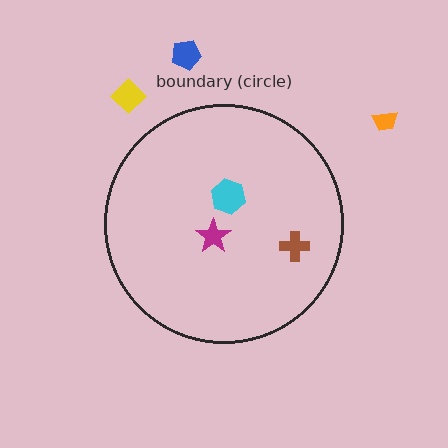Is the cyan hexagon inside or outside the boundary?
Inside.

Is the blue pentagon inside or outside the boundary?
Outside.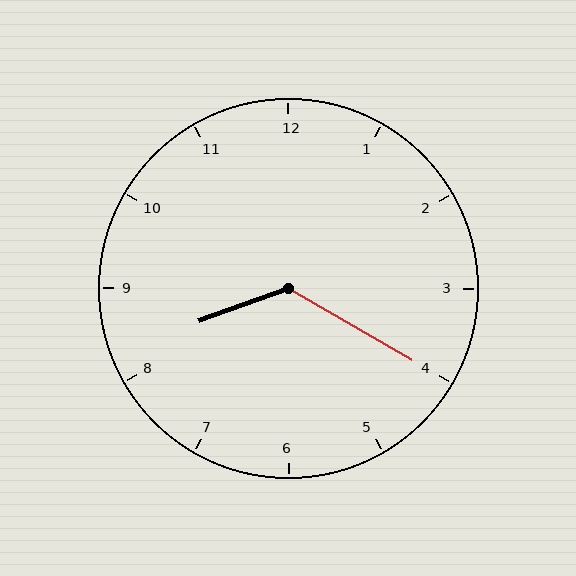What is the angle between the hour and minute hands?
Approximately 130 degrees.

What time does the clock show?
8:20.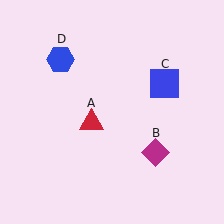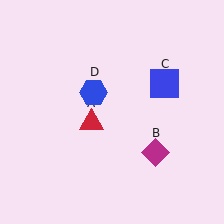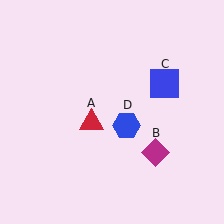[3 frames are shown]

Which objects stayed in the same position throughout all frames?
Red triangle (object A) and magenta diamond (object B) and blue square (object C) remained stationary.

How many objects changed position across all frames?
1 object changed position: blue hexagon (object D).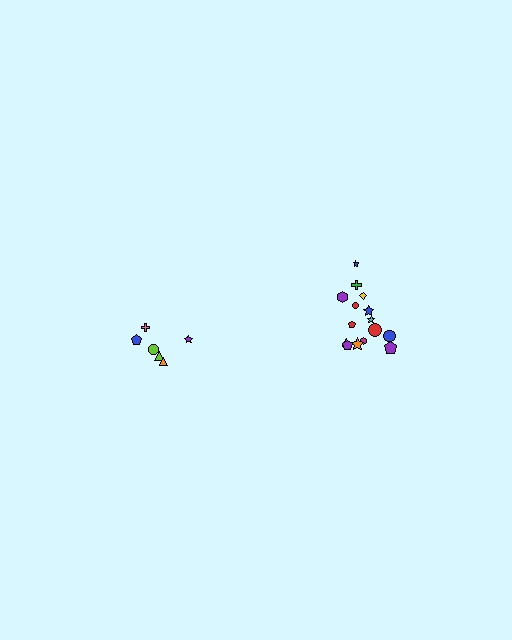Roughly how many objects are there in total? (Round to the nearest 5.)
Roughly 20 objects in total.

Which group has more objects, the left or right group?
The right group.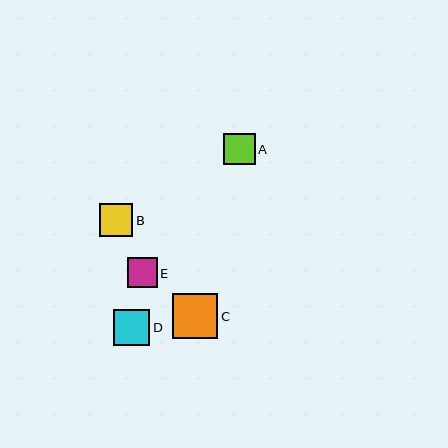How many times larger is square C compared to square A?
Square C is approximately 1.4 times the size of square A.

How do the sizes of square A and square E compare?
Square A and square E are approximately the same size.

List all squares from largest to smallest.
From largest to smallest: C, D, B, A, E.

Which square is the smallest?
Square E is the smallest with a size of approximately 30 pixels.